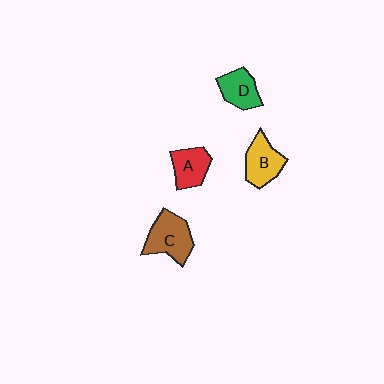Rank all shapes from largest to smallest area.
From largest to smallest: C (brown), B (yellow), A (red), D (green).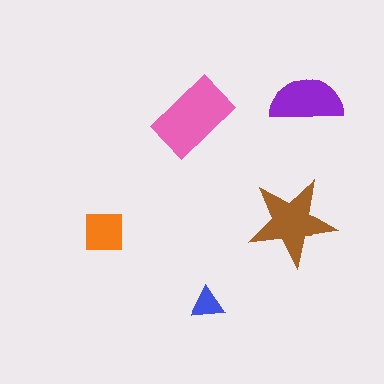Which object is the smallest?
The blue triangle.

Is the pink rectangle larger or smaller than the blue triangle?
Larger.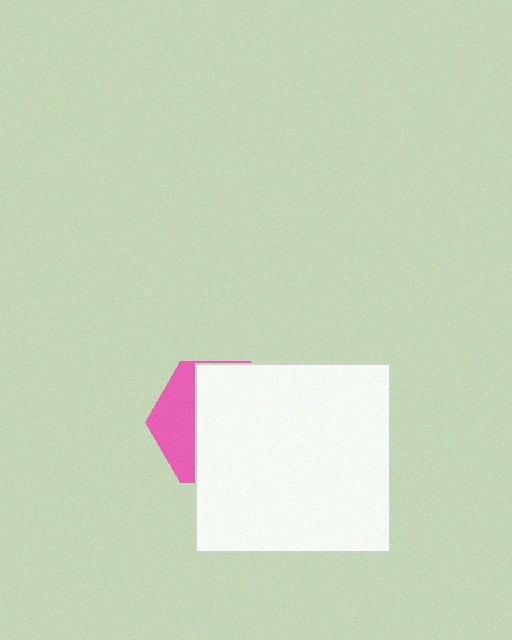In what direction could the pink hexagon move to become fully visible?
The pink hexagon could move left. That would shift it out from behind the white rectangle entirely.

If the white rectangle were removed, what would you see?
You would see the complete pink hexagon.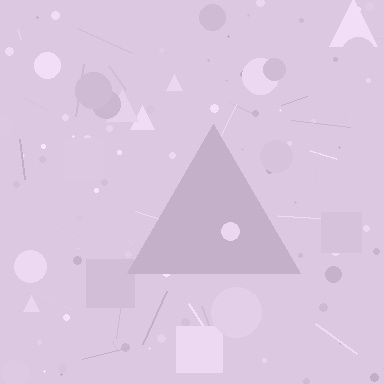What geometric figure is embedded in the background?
A triangle is embedded in the background.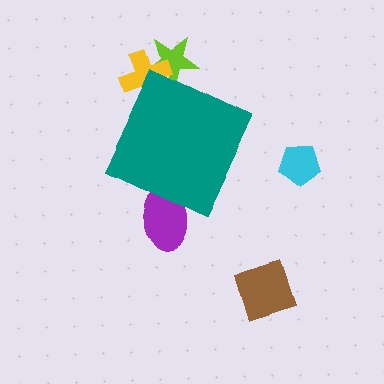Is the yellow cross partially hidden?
Yes, the yellow cross is partially hidden behind the teal diamond.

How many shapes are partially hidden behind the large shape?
3 shapes are partially hidden.